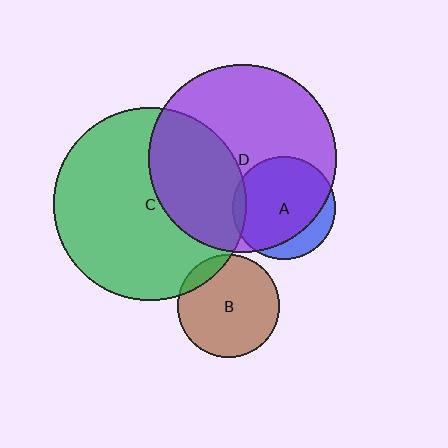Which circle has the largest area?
Circle C (green).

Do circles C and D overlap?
Yes.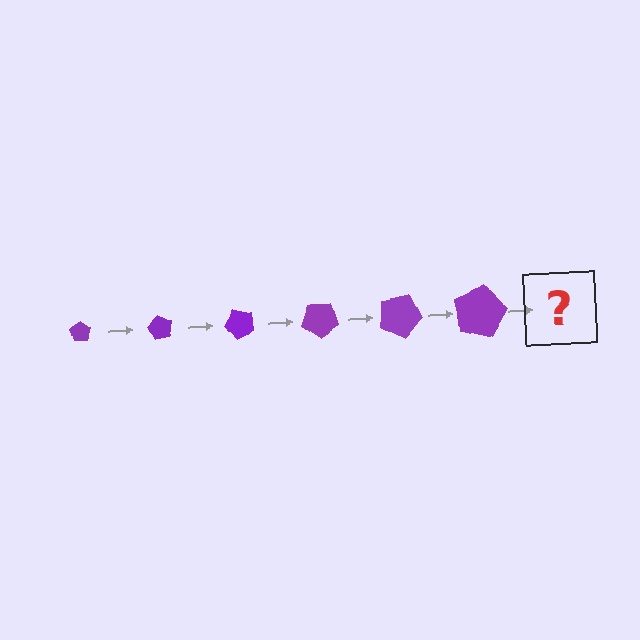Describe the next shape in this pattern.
It should be a pentagon, larger than the previous one and rotated 360 degrees from the start.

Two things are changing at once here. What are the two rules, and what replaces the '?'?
The two rules are that the pentagon grows larger each step and it rotates 60 degrees each step. The '?' should be a pentagon, larger than the previous one and rotated 360 degrees from the start.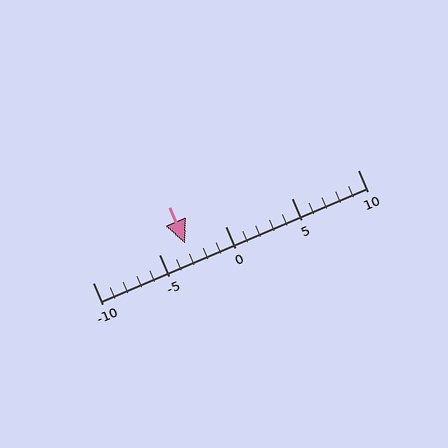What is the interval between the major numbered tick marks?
The major tick marks are spaced 5 units apart.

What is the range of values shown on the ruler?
The ruler shows values from -10 to 10.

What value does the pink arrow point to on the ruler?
The pink arrow points to approximately -3.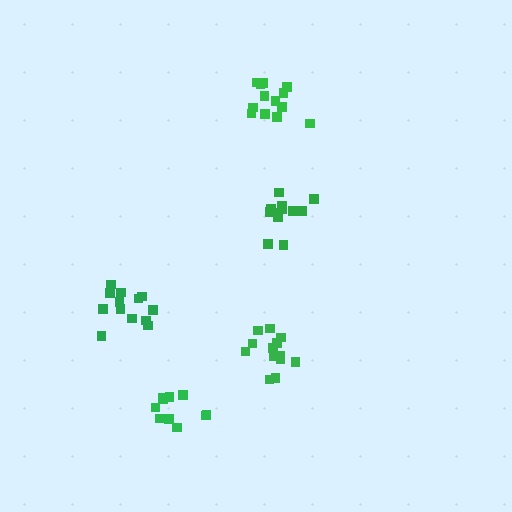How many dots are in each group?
Group 1: 13 dots, Group 2: 13 dots, Group 3: 13 dots, Group 4: 13 dots, Group 5: 12 dots (64 total).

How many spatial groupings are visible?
There are 5 spatial groupings.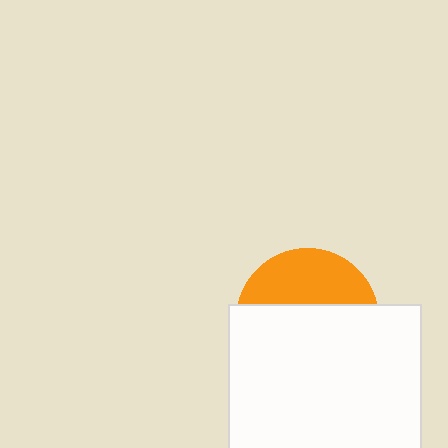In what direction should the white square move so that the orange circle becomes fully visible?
The white square should move down. That is the shortest direction to clear the overlap and leave the orange circle fully visible.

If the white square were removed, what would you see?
You would see the complete orange circle.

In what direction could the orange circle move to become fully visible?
The orange circle could move up. That would shift it out from behind the white square entirely.